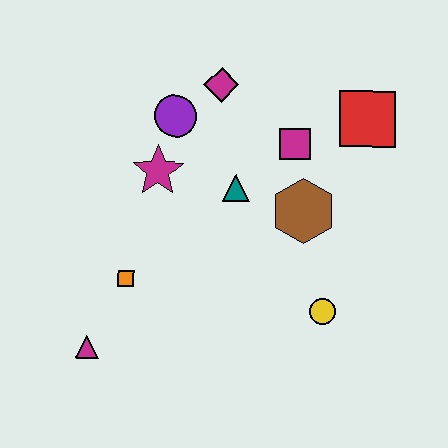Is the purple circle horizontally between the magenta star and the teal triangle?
Yes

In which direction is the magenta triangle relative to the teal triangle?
The magenta triangle is below the teal triangle.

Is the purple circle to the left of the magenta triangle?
No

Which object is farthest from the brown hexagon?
The magenta triangle is farthest from the brown hexagon.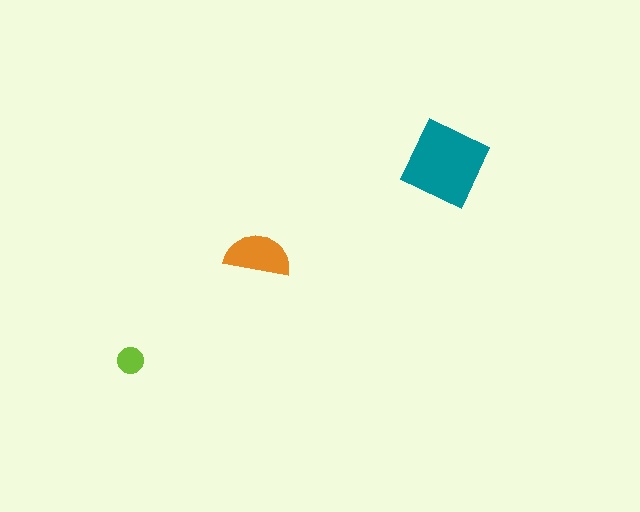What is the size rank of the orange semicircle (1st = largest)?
2nd.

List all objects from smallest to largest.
The lime circle, the orange semicircle, the teal diamond.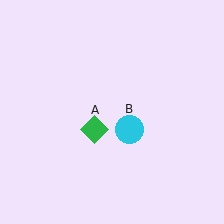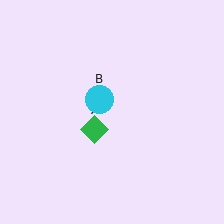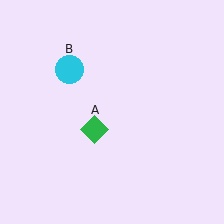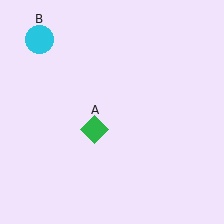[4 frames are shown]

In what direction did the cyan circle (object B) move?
The cyan circle (object B) moved up and to the left.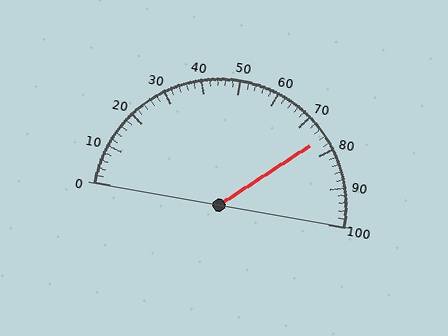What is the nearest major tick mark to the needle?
The nearest major tick mark is 80.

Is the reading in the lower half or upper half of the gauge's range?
The reading is in the upper half of the range (0 to 100).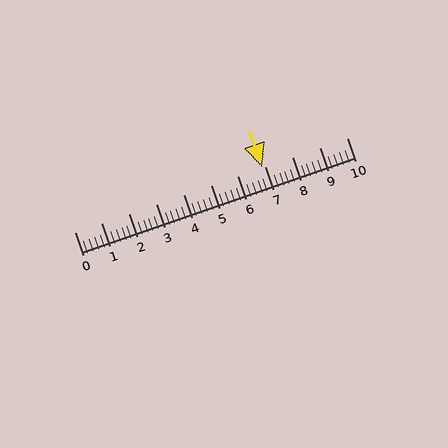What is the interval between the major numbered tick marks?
The major tick marks are spaced 1 units apart.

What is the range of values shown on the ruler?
The ruler shows values from 0 to 10.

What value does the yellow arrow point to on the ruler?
The yellow arrow points to approximately 6.9.